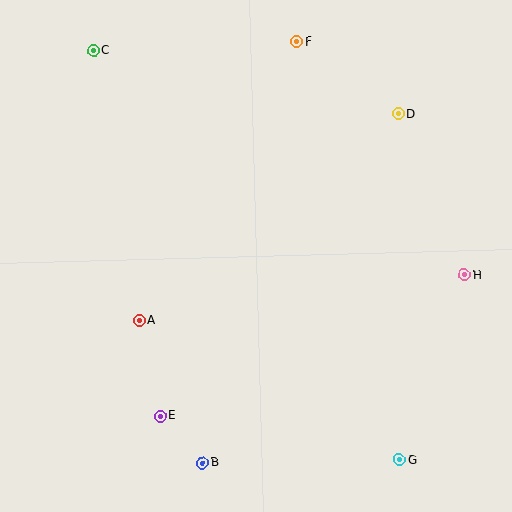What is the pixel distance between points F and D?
The distance between F and D is 125 pixels.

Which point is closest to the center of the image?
Point A at (139, 321) is closest to the center.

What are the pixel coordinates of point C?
Point C is at (94, 51).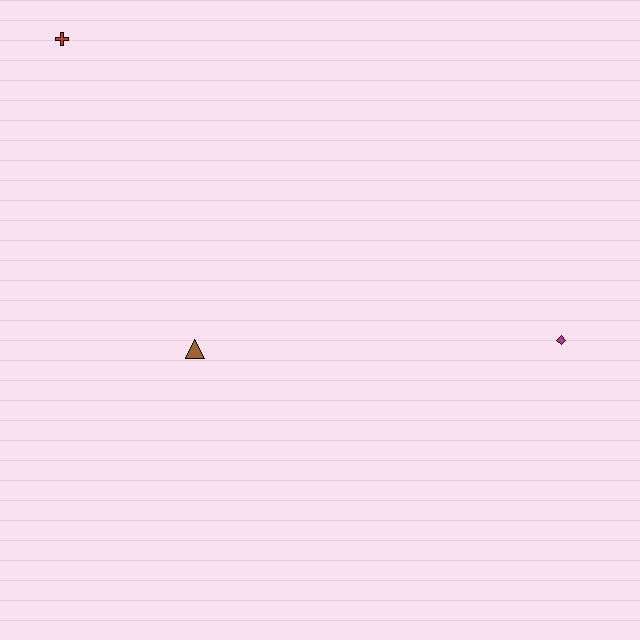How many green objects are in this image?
There are no green objects.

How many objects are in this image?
There are 3 objects.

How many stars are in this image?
There are no stars.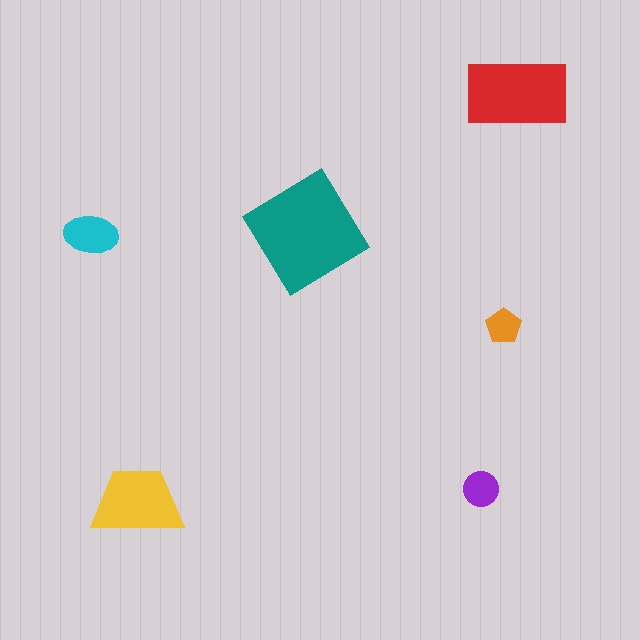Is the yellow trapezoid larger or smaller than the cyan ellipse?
Larger.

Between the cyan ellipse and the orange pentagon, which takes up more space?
The cyan ellipse.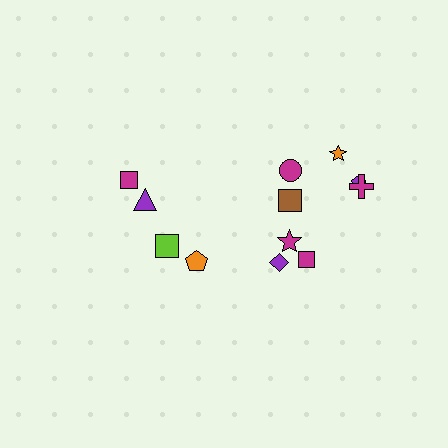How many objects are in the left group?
There are 4 objects.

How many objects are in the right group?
There are 8 objects.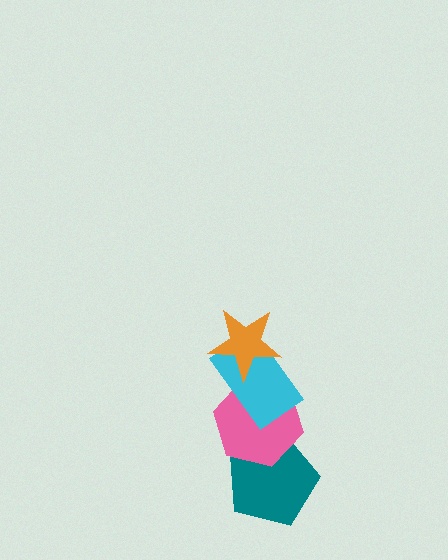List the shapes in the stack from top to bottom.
From top to bottom: the orange star, the cyan rectangle, the pink hexagon, the teal pentagon.